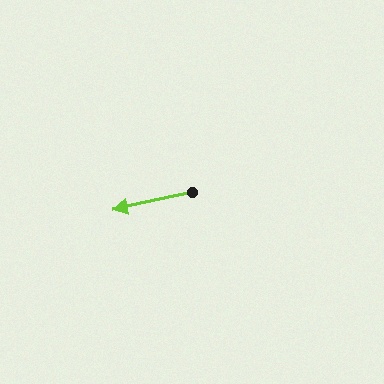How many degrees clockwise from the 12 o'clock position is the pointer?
Approximately 258 degrees.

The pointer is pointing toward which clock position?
Roughly 9 o'clock.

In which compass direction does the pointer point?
West.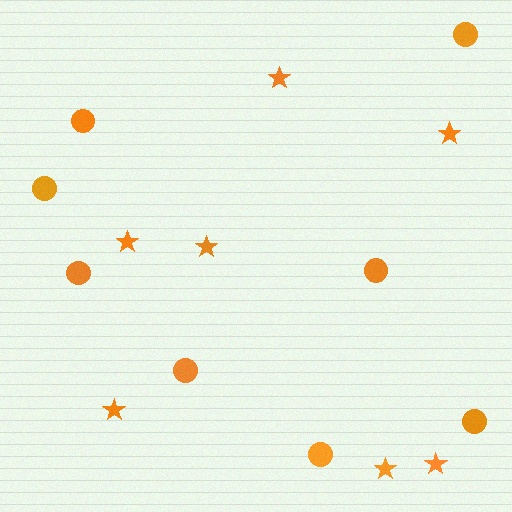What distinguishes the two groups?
There are 2 groups: one group of stars (7) and one group of circles (8).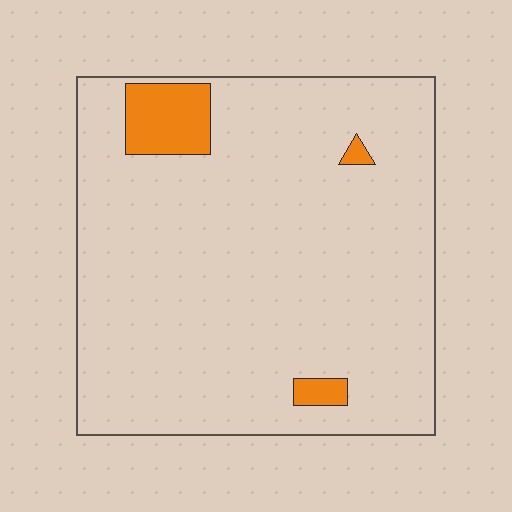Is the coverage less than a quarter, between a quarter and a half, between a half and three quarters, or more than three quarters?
Less than a quarter.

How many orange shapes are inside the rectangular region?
3.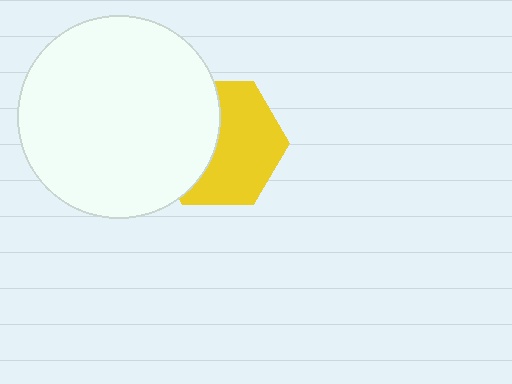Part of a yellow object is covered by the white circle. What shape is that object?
It is a hexagon.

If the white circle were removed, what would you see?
You would see the complete yellow hexagon.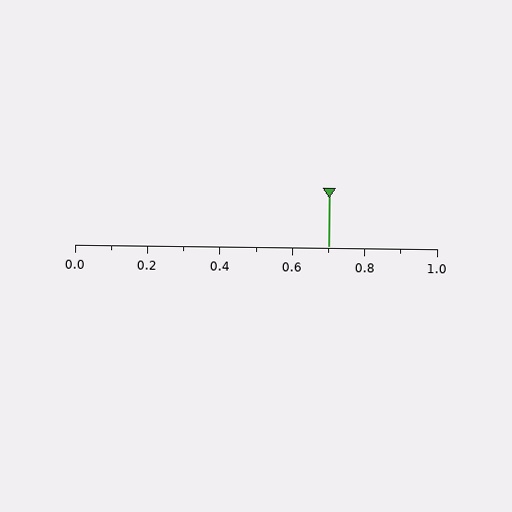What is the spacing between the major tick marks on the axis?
The major ticks are spaced 0.2 apart.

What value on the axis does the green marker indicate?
The marker indicates approximately 0.7.